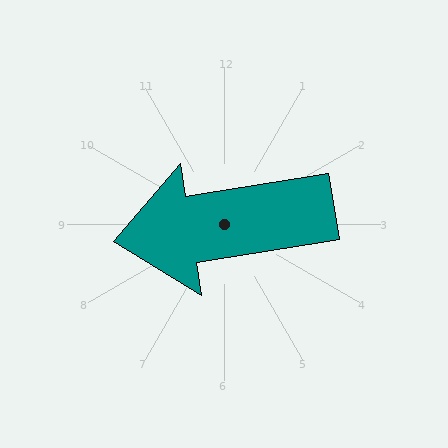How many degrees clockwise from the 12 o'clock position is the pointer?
Approximately 261 degrees.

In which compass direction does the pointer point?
West.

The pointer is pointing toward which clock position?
Roughly 9 o'clock.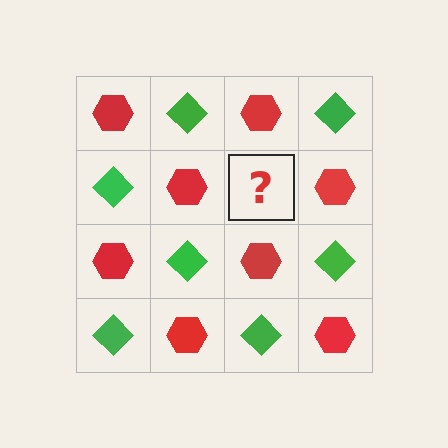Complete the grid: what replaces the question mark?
The question mark should be replaced with a green diamond.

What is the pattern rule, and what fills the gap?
The rule is that it alternates red hexagon and green diamond in a checkerboard pattern. The gap should be filled with a green diamond.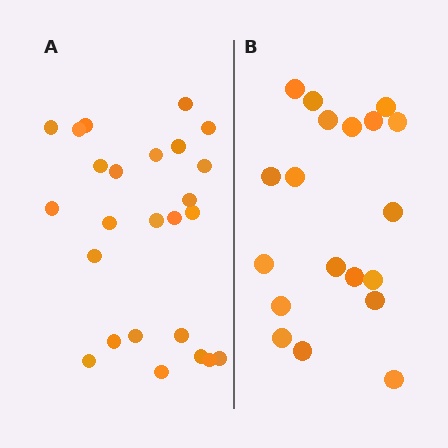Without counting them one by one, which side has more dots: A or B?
Region A (the left region) has more dots.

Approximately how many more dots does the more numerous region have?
Region A has about 6 more dots than region B.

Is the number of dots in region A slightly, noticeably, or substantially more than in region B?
Region A has noticeably more, but not dramatically so. The ratio is roughly 1.3 to 1.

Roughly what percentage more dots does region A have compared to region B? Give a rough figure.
About 30% more.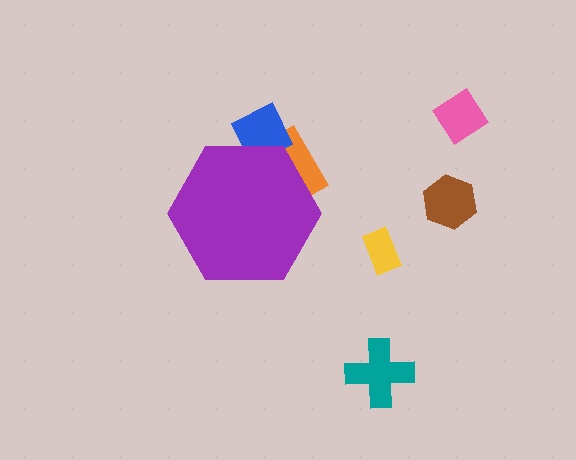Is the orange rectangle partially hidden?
Yes, the orange rectangle is partially hidden behind the purple hexagon.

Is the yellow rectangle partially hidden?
No, the yellow rectangle is fully visible.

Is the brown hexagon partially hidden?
No, the brown hexagon is fully visible.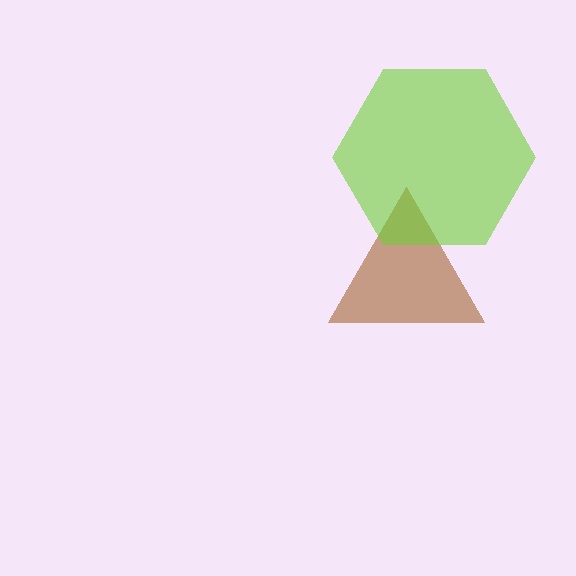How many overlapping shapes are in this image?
There are 2 overlapping shapes in the image.